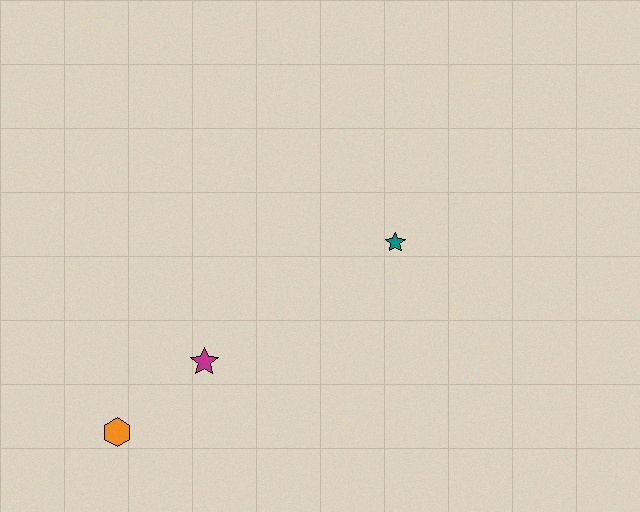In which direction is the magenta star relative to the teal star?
The magenta star is to the left of the teal star.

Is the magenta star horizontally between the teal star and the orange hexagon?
Yes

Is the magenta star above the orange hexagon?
Yes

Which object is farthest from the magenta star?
The teal star is farthest from the magenta star.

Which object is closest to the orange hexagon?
The magenta star is closest to the orange hexagon.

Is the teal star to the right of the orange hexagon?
Yes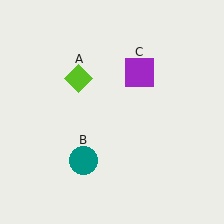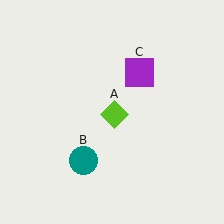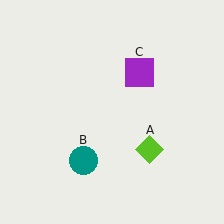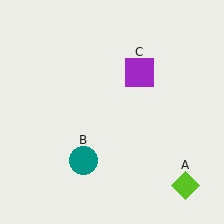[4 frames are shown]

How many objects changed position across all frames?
1 object changed position: lime diamond (object A).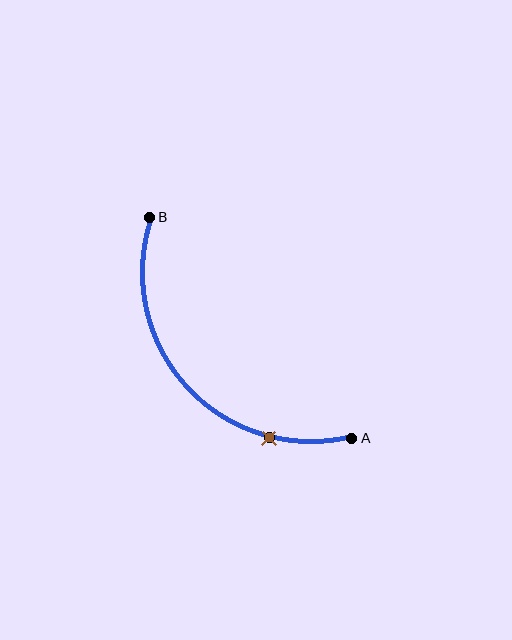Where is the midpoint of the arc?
The arc midpoint is the point on the curve farthest from the straight line joining A and B. It sits below and to the left of that line.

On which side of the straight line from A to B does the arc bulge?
The arc bulges below and to the left of the straight line connecting A and B.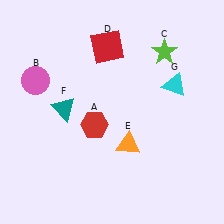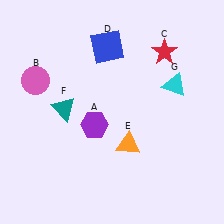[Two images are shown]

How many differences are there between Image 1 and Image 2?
There are 3 differences between the two images.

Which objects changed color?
A changed from red to purple. C changed from lime to red. D changed from red to blue.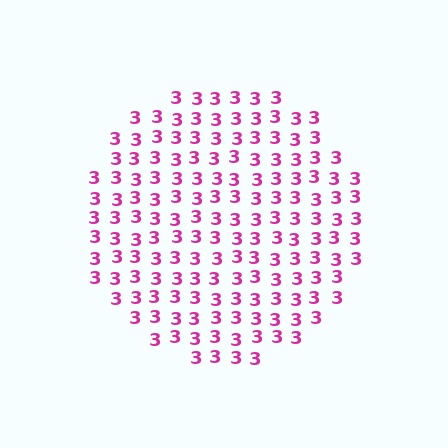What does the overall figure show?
The overall figure shows a circle.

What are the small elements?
The small elements are digit 3's.